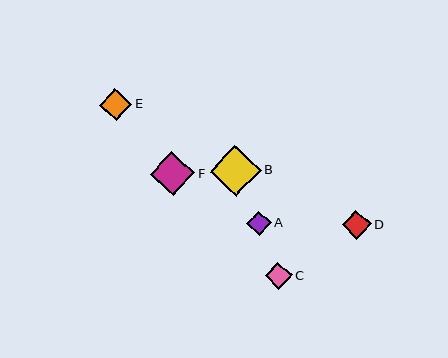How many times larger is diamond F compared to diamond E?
Diamond F is approximately 1.4 times the size of diamond E.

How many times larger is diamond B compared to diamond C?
Diamond B is approximately 1.9 times the size of diamond C.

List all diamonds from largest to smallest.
From largest to smallest: B, F, E, D, C, A.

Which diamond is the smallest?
Diamond A is the smallest with a size of approximately 24 pixels.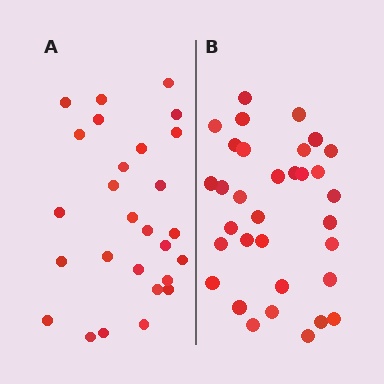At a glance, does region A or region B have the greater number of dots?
Region B (the right region) has more dots.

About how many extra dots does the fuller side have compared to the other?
Region B has about 6 more dots than region A.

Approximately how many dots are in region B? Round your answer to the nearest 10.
About 30 dots. (The exact count is 33, which rounds to 30.)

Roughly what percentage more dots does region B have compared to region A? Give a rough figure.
About 20% more.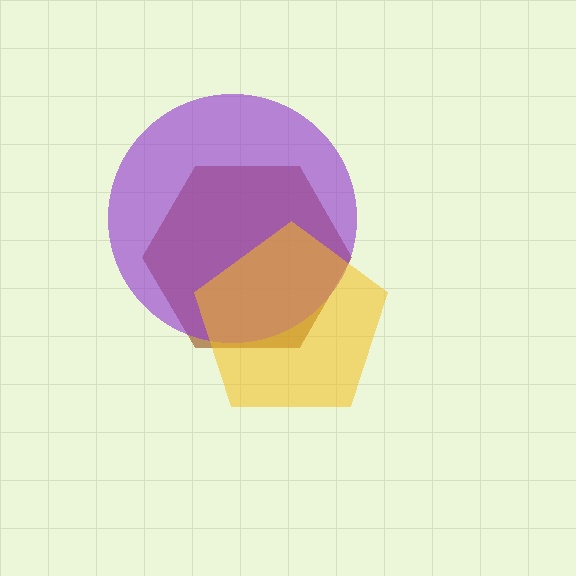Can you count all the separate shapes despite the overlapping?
Yes, there are 3 separate shapes.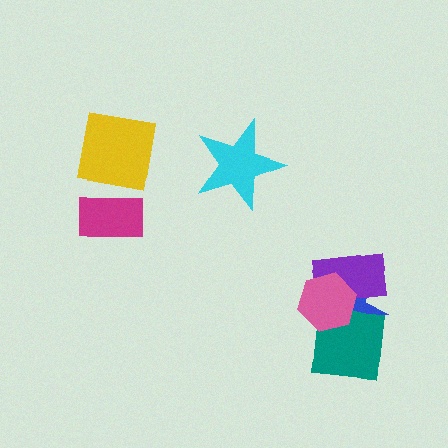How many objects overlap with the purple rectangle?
3 objects overlap with the purple rectangle.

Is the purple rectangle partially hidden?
Yes, it is partially covered by another shape.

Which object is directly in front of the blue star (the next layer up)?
The purple rectangle is directly in front of the blue star.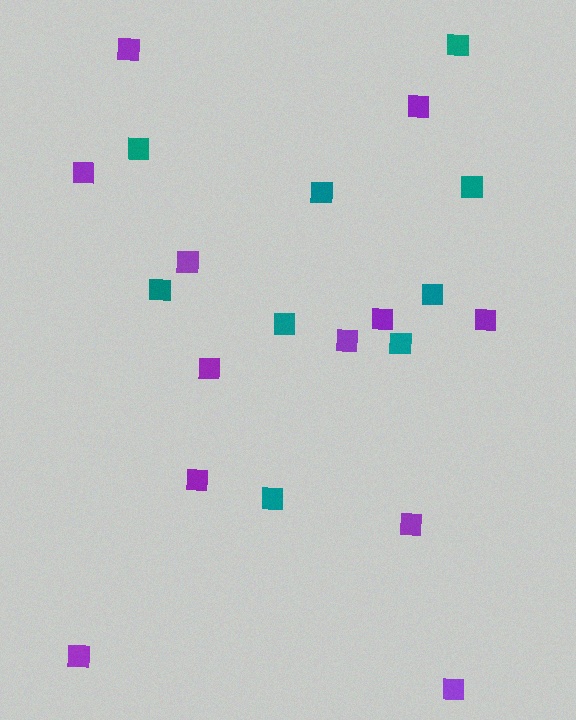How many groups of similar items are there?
There are 2 groups: one group of purple squares (12) and one group of teal squares (9).